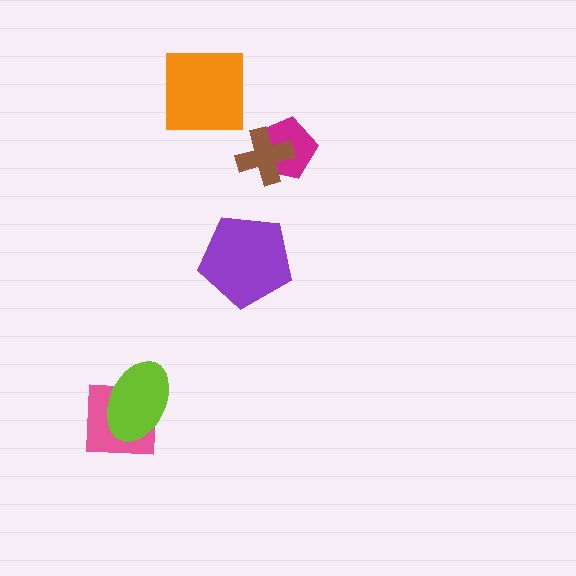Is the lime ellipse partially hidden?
No, no other shape covers it.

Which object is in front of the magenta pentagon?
The brown cross is in front of the magenta pentagon.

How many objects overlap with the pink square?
1 object overlaps with the pink square.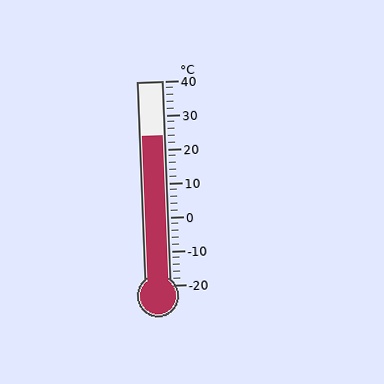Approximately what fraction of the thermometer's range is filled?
The thermometer is filled to approximately 75% of its range.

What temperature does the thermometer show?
The thermometer shows approximately 24°C.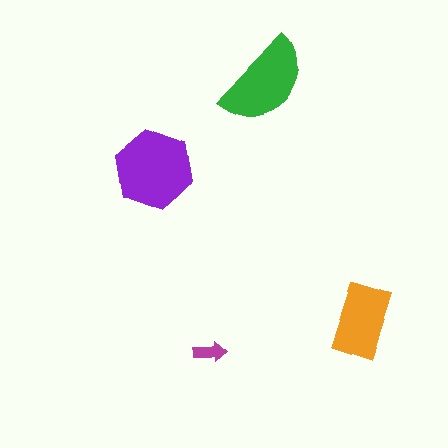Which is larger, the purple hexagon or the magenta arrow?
The purple hexagon.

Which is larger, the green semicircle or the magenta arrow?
The green semicircle.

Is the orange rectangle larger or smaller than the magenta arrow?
Larger.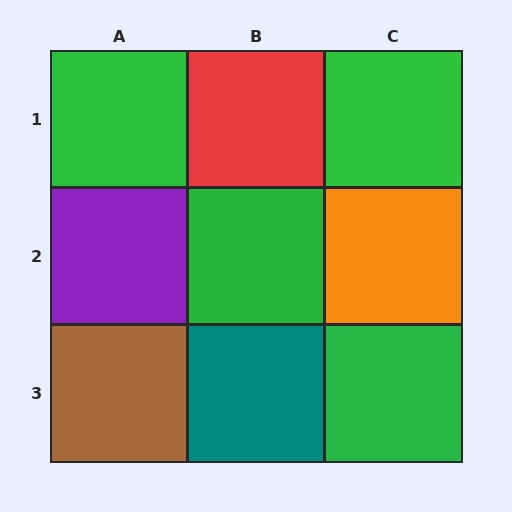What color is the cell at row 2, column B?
Green.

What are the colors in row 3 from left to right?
Brown, teal, green.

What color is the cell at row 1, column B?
Red.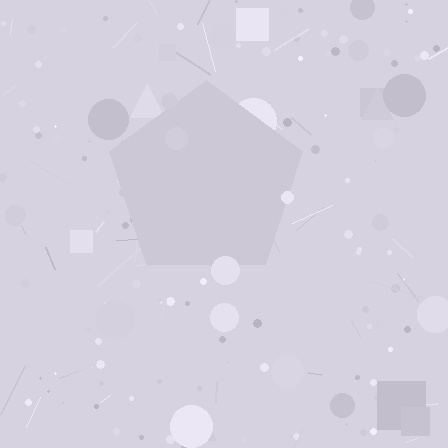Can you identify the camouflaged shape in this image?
The camouflaged shape is a pentagon.